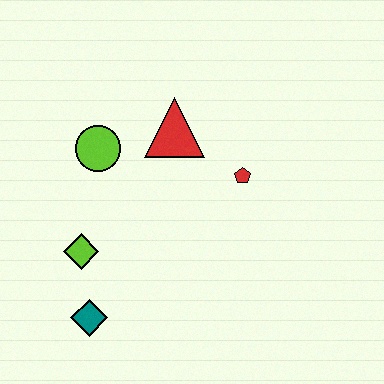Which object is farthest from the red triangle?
The teal diamond is farthest from the red triangle.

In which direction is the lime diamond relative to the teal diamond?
The lime diamond is above the teal diamond.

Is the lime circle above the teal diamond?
Yes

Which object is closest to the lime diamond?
The teal diamond is closest to the lime diamond.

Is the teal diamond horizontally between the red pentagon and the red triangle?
No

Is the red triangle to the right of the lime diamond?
Yes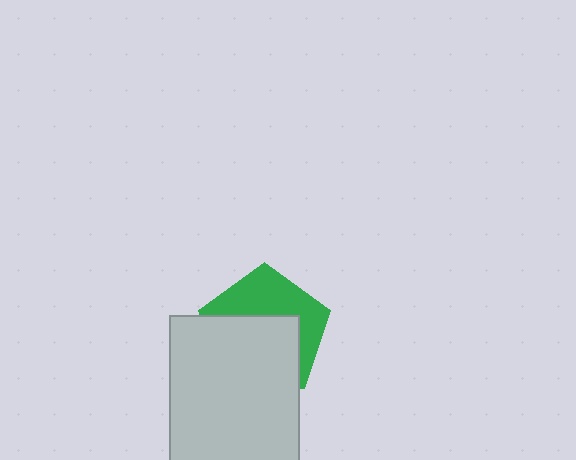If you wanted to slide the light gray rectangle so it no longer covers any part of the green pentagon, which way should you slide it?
Slide it down — that is the most direct way to separate the two shapes.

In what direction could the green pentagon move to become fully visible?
The green pentagon could move up. That would shift it out from behind the light gray rectangle entirely.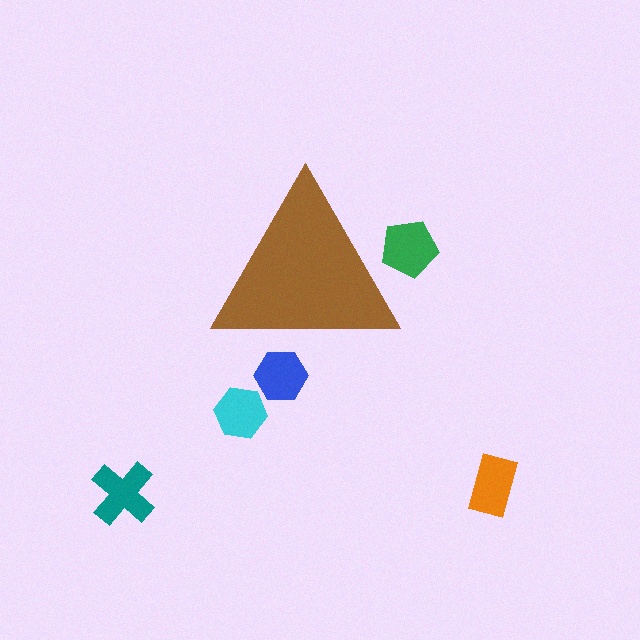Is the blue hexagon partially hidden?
Yes, the blue hexagon is partially hidden behind the brown triangle.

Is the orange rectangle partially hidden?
No, the orange rectangle is fully visible.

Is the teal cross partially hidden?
No, the teal cross is fully visible.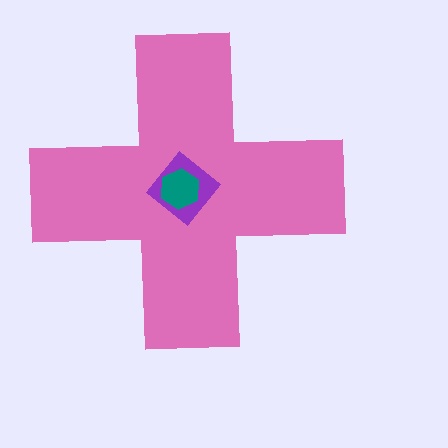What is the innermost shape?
The teal hexagon.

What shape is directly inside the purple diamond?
The teal hexagon.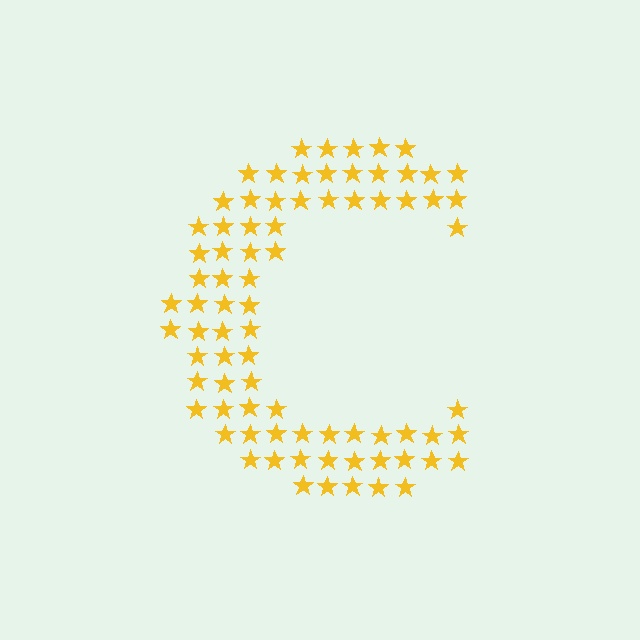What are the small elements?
The small elements are stars.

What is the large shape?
The large shape is the letter C.